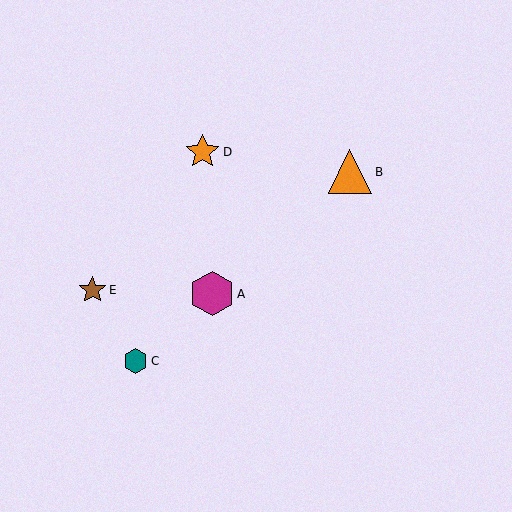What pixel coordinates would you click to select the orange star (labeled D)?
Click at (202, 152) to select the orange star D.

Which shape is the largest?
The magenta hexagon (labeled A) is the largest.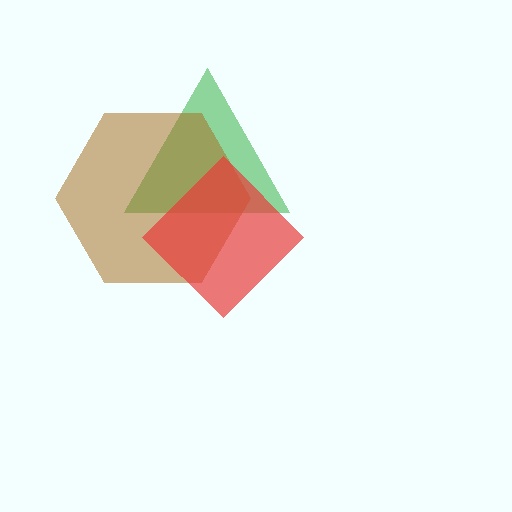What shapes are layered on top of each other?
The layered shapes are: a green triangle, a brown hexagon, a red diamond.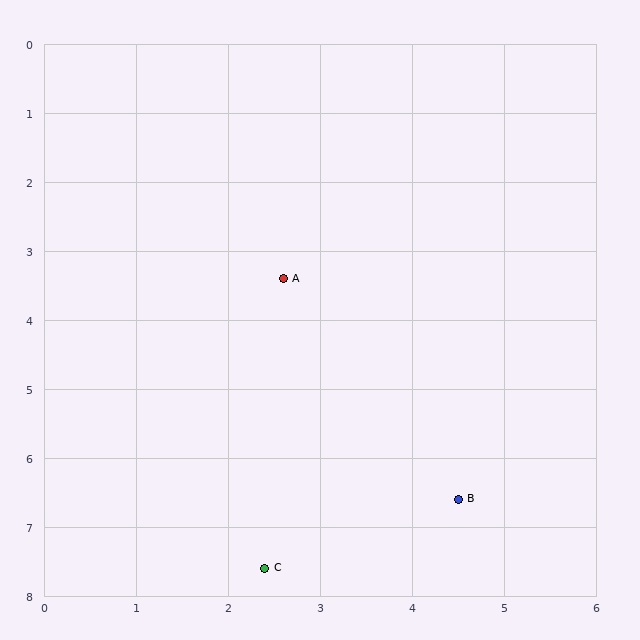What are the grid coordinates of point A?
Point A is at approximately (2.6, 3.4).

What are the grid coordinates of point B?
Point B is at approximately (4.5, 6.6).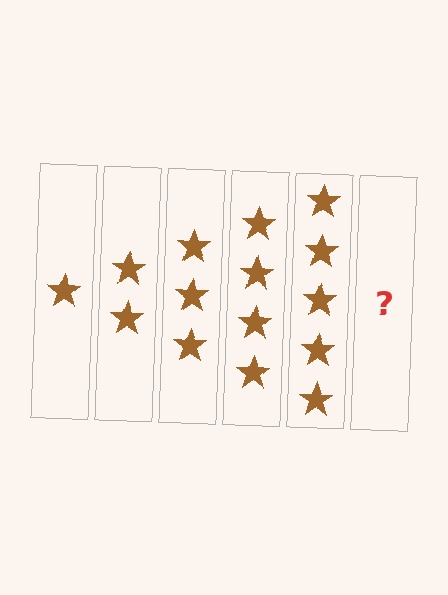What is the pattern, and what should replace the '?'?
The pattern is that each step adds one more star. The '?' should be 6 stars.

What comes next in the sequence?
The next element should be 6 stars.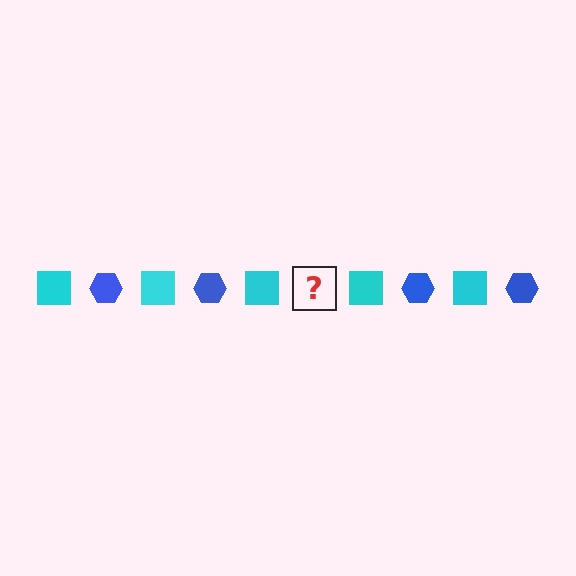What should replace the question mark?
The question mark should be replaced with a blue hexagon.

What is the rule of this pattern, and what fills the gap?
The rule is that the pattern alternates between cyan square and blue hexagon. The gap should be filled with a blue hexagon.